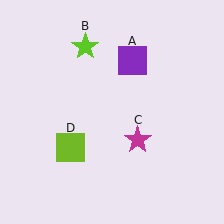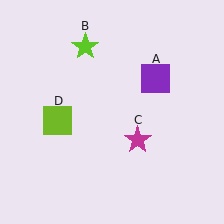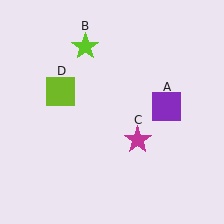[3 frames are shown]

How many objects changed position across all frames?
2 objects changed position: purple square (object A), lime square (object D).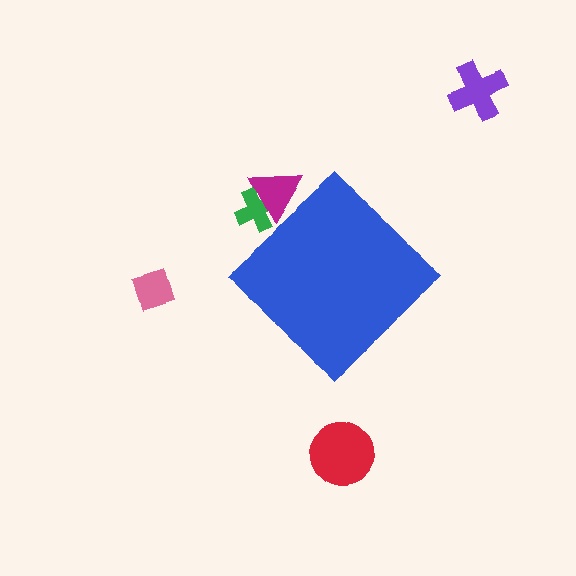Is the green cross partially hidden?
Yes, the green cross is partially hidden behind the blue diamond.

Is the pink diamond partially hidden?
No, the pink diamond is fully visible.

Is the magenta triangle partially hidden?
Yes, the magenta triangle is partially hidden behind the blue diamond.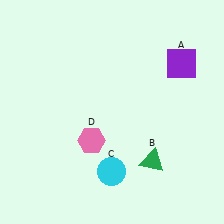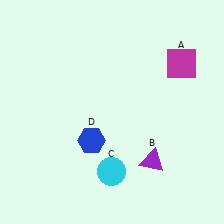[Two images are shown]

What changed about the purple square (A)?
In Image 1, A is purple. In Image 2, it changed to magenta.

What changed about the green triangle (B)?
In Image 1, B is green. In Image 2, it changed to purple.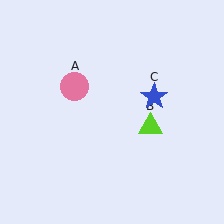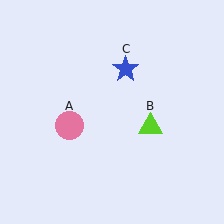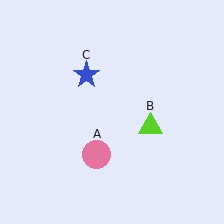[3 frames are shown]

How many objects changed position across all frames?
2 objects changed position: pink circle (object A), blue star (object C).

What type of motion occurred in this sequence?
The pink circle (object A), blue star (object C) rotated counterclockwise around the center of the scene.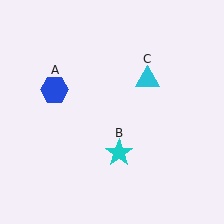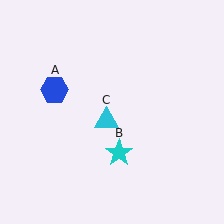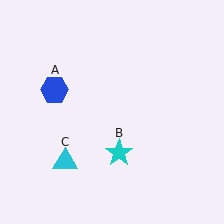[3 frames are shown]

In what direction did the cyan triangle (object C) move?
The cyan triangle (object C) moved down and to the left.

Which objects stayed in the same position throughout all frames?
Blue hexagon (object A) and cyan star (object B) remained stationary.